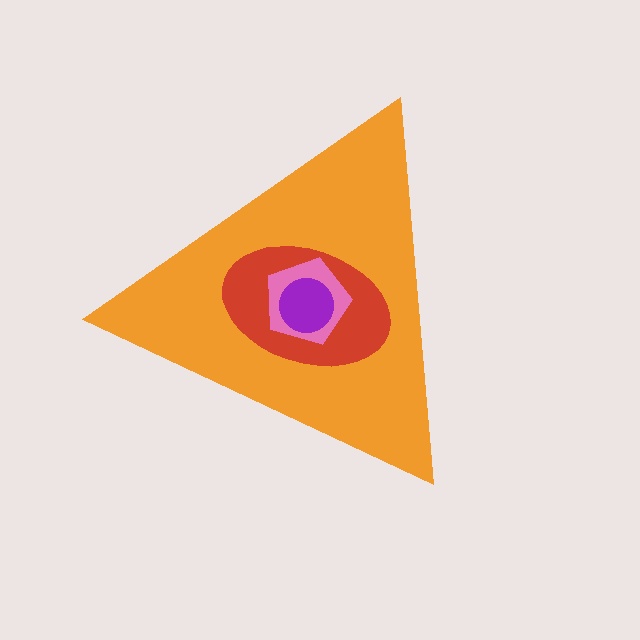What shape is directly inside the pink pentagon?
The purple circle.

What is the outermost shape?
The orange triangle.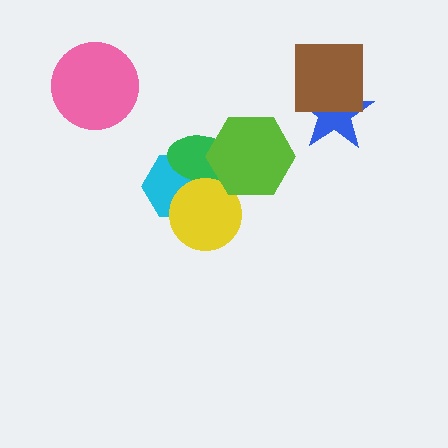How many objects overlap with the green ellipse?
3 objects overlap with the green ellipse.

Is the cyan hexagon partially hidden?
Yes, it is partially covered by another shape.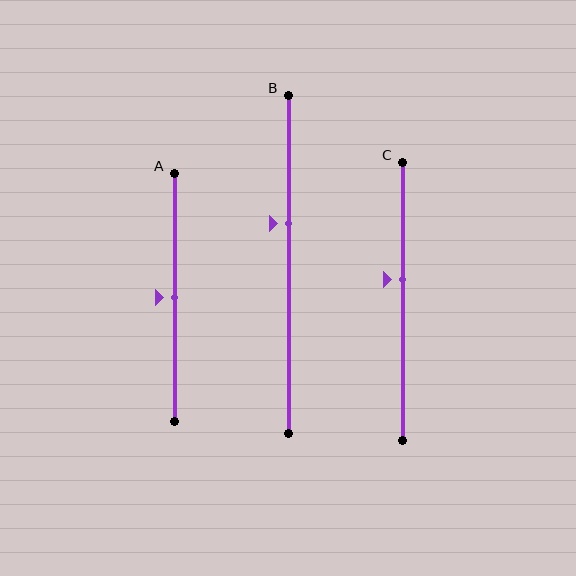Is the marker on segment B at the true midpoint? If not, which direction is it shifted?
No, the marker on segment B is shifted upward by about 12% of the segment length.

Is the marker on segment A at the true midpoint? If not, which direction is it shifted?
Yes, the marker on segment A is at the true midpoint.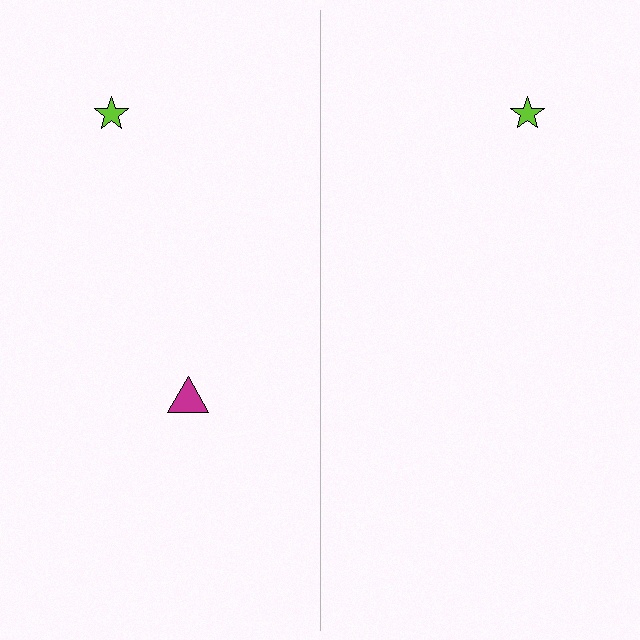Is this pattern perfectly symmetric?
No, the pattern is not perfectly symmetric. A magenta triangle is missing from the right side.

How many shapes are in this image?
There are 3 shapes in this image.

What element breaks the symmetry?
A magenta triangle is missing from the right side.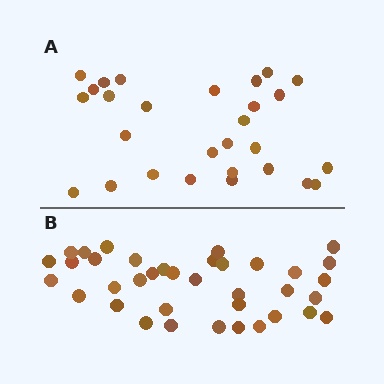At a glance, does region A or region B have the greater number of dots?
Region B (the bottom region) has more dots.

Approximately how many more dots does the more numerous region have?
Region B has roughly 8 or so more dots than region A.